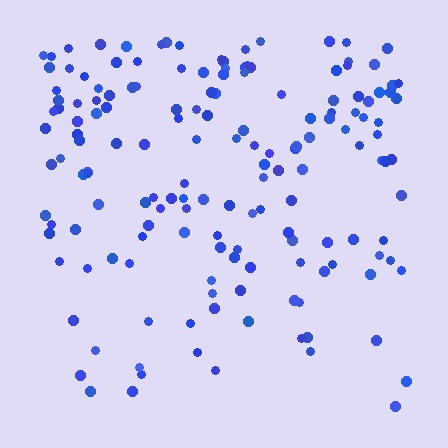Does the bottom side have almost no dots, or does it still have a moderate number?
Still a moderate number, just noticeably fewer than the top.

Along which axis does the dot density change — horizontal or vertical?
Vertical.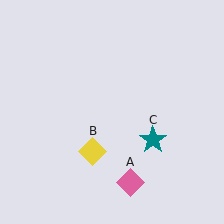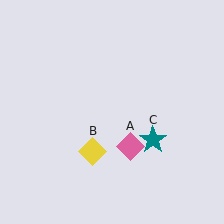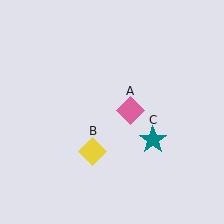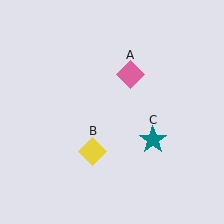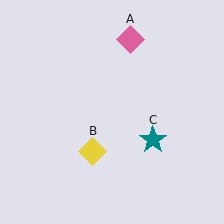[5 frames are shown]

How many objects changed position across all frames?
1 object changed position: pink diamond (object A).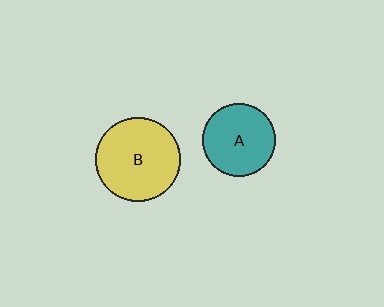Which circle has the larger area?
Circle B (yellow).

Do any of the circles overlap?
No, none of the circles overlap.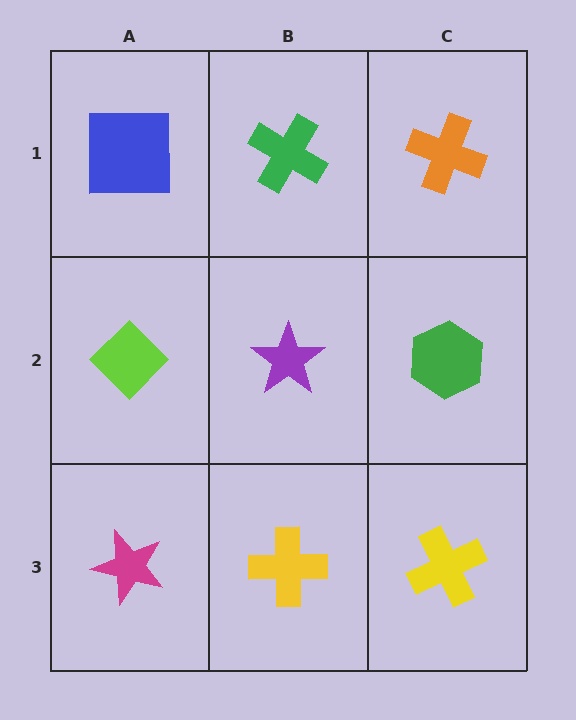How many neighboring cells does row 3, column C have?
2.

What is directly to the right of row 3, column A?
A yellow cross.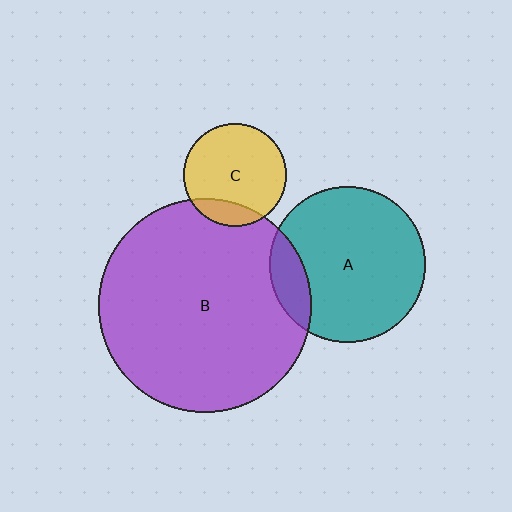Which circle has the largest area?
Circle B (purple).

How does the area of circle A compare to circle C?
Approximately 2.3 times.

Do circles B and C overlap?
Yes.